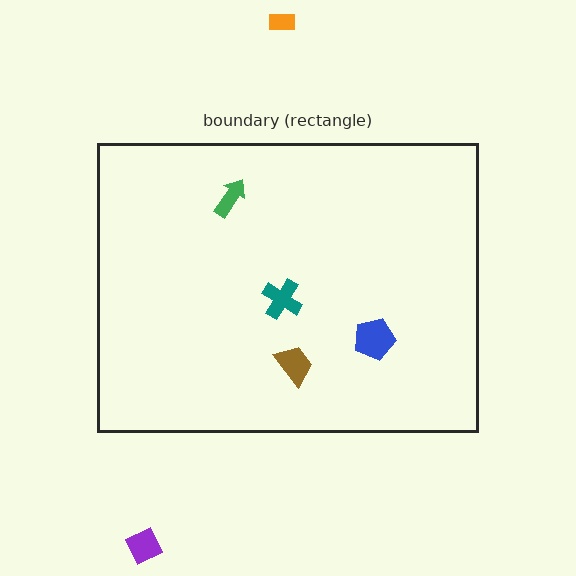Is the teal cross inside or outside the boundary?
Inside.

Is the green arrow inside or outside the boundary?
Inside.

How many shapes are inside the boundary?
4 inside, 2 outside.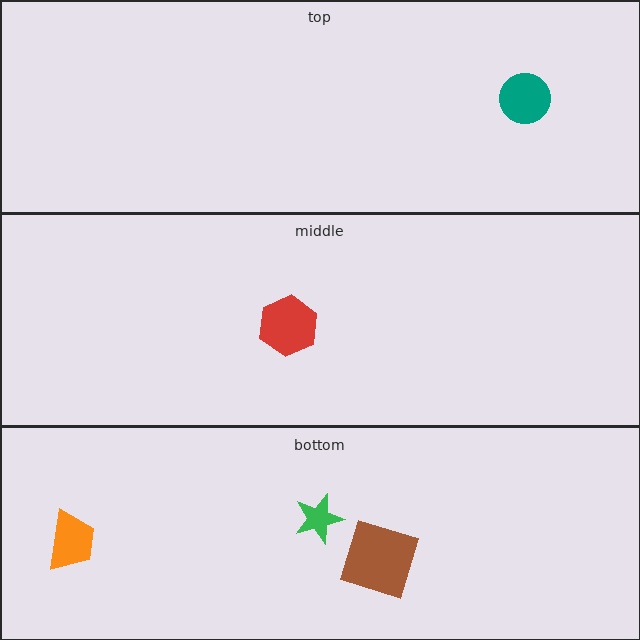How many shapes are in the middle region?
1.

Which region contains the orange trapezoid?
The bottom region.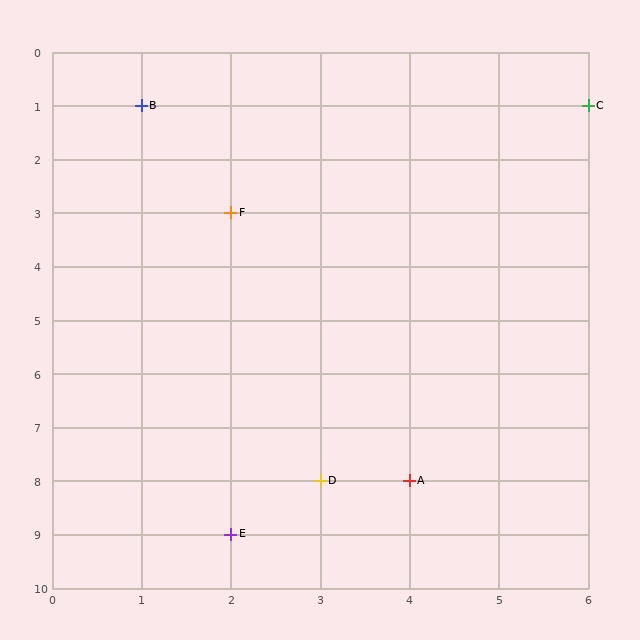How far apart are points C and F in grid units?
Points C and F are 4 columns and 2 rows apart (about 4.5 grid units diagonally).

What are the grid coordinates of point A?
Point A is at grid coordinates (4, 8).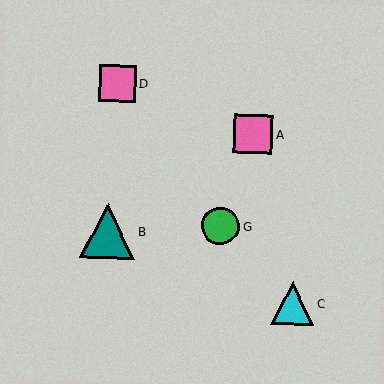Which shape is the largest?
The teal triangle (labeled B) is the largest.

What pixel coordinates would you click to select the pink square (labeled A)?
Click at (253, 134) to select the pink square A.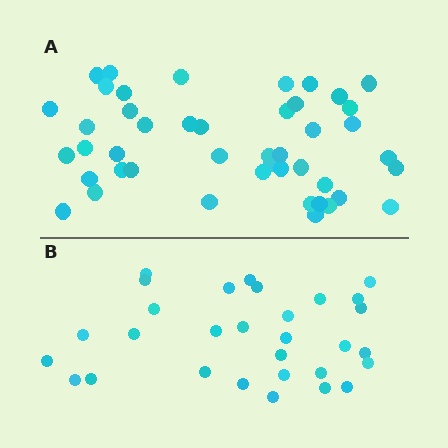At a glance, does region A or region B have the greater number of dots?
Region A (the top region) has more dots.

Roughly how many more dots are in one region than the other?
Region A has approximately 15 more dots than region B.